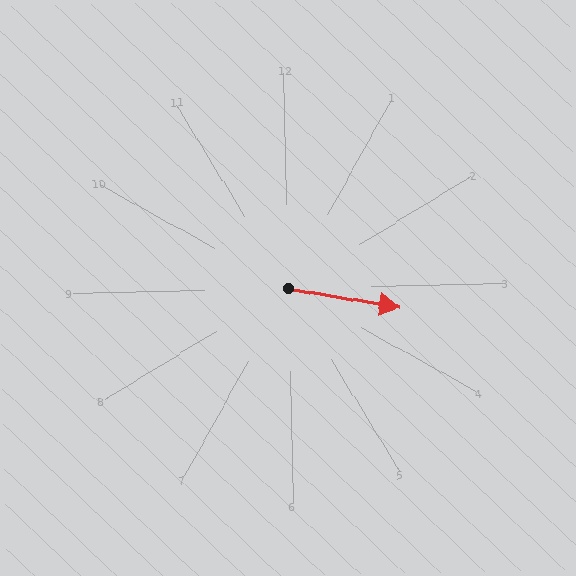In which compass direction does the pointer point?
East.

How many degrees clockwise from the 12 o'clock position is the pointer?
Approximately 101 degrees.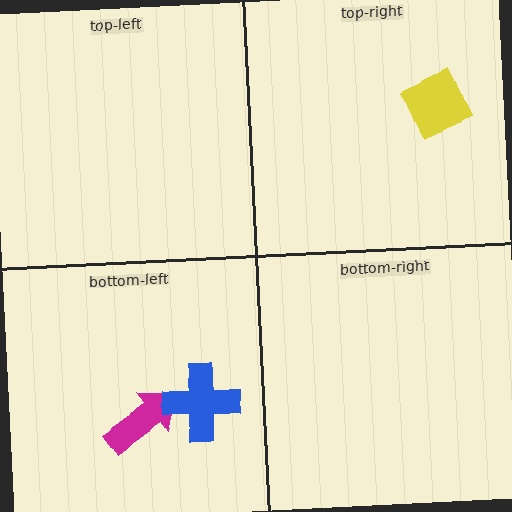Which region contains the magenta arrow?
The bottom-left region.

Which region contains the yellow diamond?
The top-right region.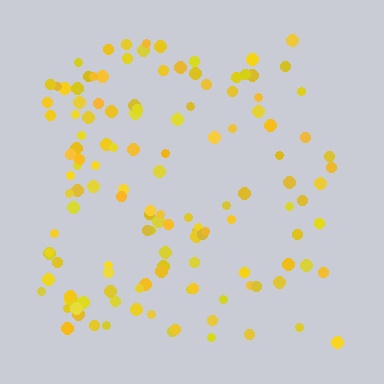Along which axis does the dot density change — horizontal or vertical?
Horizontal.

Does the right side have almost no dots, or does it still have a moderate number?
Still a moderate number, just noticeably fewer than the left.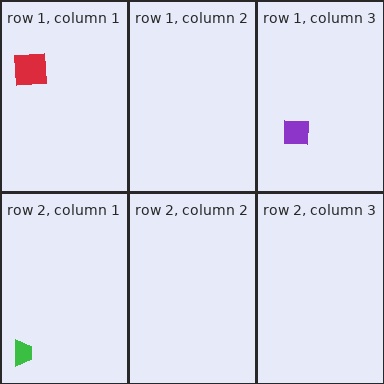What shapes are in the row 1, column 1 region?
The red square.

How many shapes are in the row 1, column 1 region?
1.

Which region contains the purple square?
The row 1, column 3 region.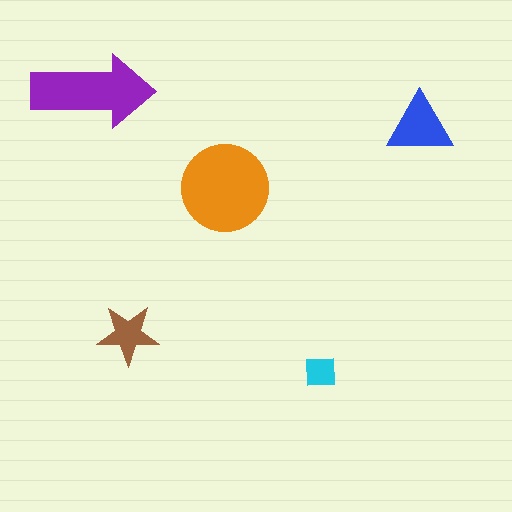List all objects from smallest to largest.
The cyan square, the brown star, the blue triangle, the purple arrow, the orange circle.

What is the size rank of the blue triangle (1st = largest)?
3rd.